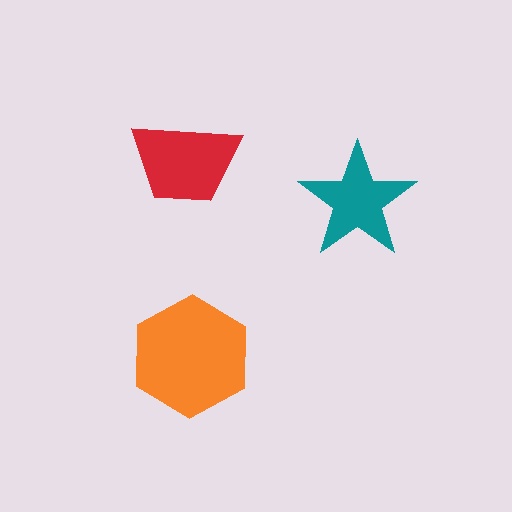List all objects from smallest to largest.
The teal star, the red trapezoid, the orange hexagon.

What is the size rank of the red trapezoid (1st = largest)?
2nd.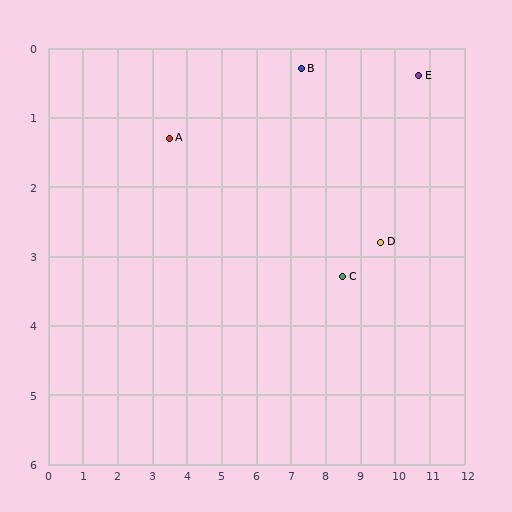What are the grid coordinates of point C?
Point C is at approximately (8.5, 3.3).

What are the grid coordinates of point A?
Point A is at approximately (3.5, 1.3).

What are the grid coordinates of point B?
Point B is at approximately (7.3, 0.3).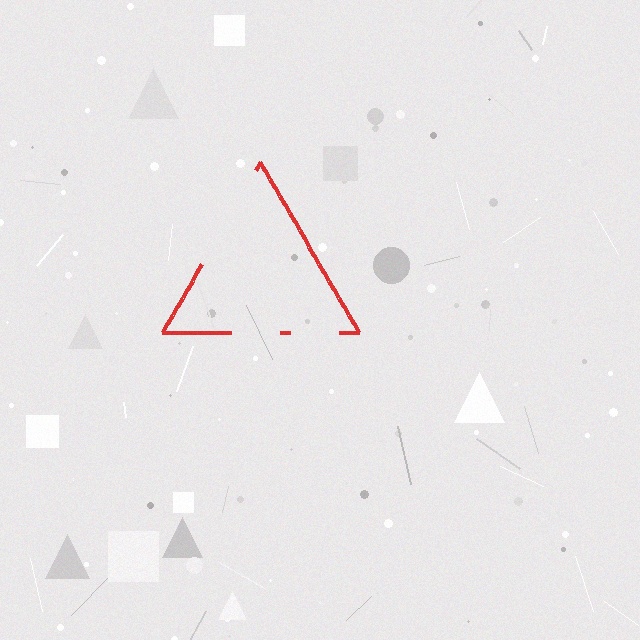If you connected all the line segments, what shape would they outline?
They would outline a triangle.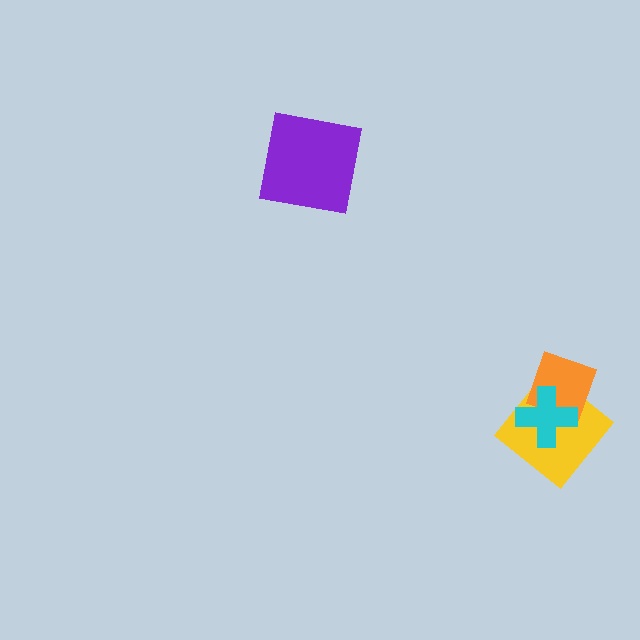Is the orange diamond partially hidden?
Yes, it is partially covered by another shape.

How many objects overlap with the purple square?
0 objects overlap with the purple square.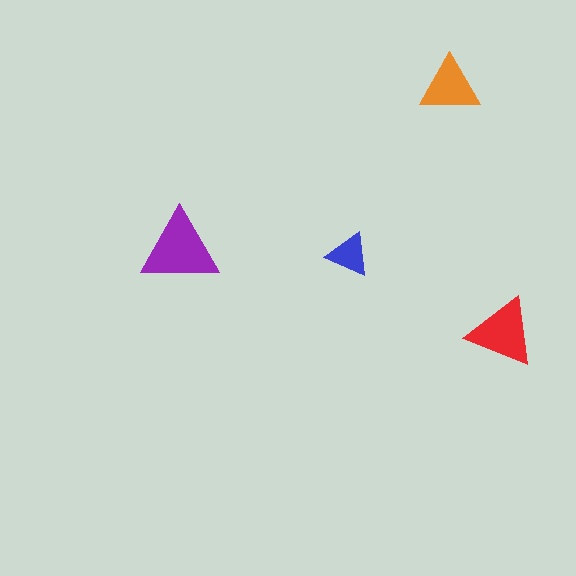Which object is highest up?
The orange triangle is topmost.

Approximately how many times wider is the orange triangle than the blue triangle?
About 1.5 times wider.